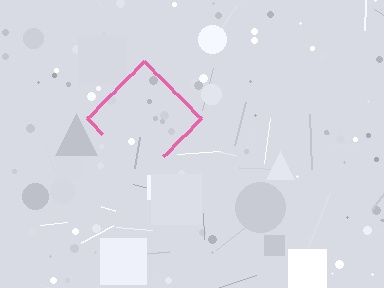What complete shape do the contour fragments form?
The contour fragments form a diamond.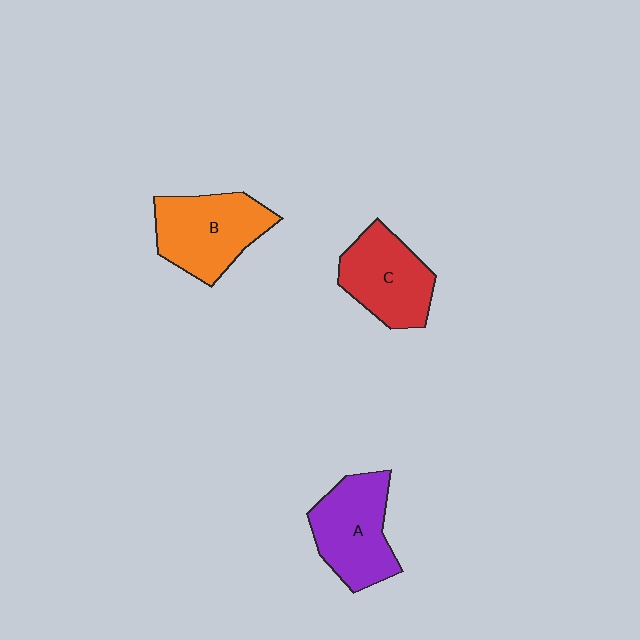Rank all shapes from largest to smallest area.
From largest to smallest: B (orange), A (purple), C (red).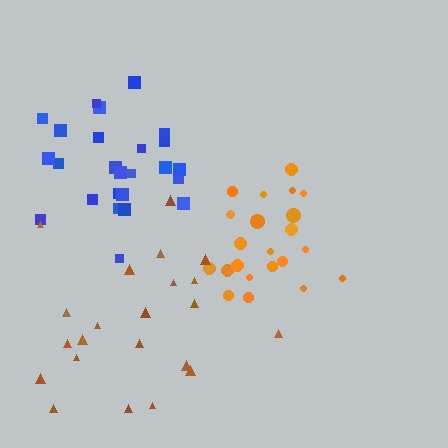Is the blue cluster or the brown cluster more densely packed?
Blue.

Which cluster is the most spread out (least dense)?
Brown.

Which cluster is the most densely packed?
Orange.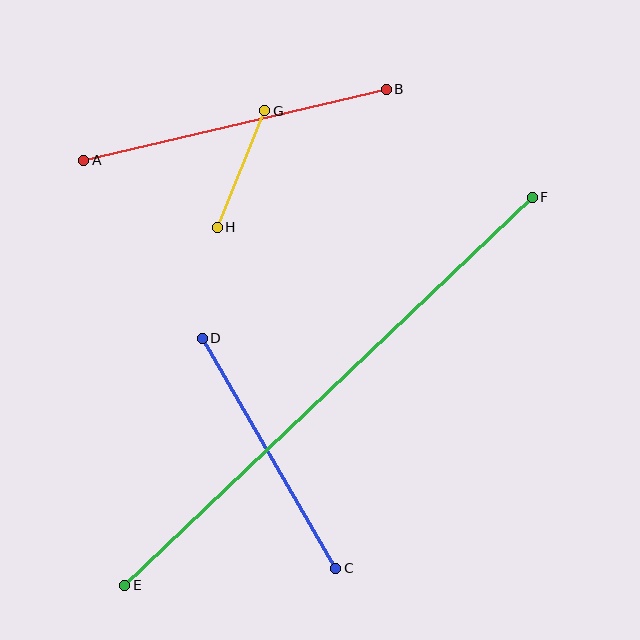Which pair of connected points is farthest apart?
Points E and F are farthest apart.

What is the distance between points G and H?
The distance is approximately 126 pixels.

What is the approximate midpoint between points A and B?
The midpoint is at approximately (235, 125) pixels.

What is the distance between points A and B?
The distance is approximately 311 pixels.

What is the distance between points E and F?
The distance is approximately 562 pixels.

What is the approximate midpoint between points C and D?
The midpoint is at approximately (269, 453) pixels.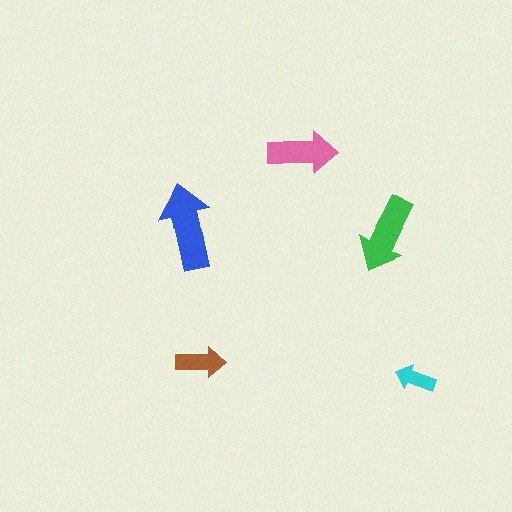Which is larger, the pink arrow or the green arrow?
The green one.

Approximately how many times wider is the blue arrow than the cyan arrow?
About 2 times wider.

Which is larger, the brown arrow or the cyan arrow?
The brown one.